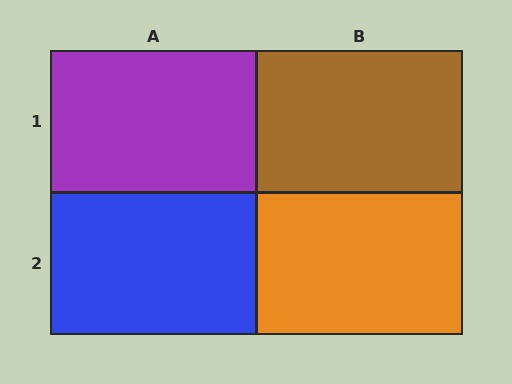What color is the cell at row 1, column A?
Purple.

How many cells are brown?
1 cell is brown.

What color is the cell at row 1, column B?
Brown.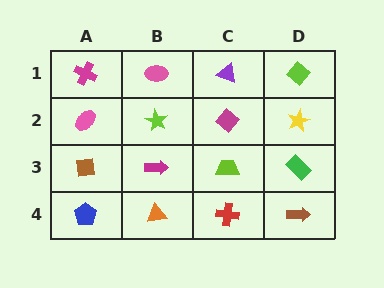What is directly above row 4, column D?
A green rectangle.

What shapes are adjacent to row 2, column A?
A magenta cross (row 1, column A), a brown square (row 3, column A), a lime star (row 2, column B).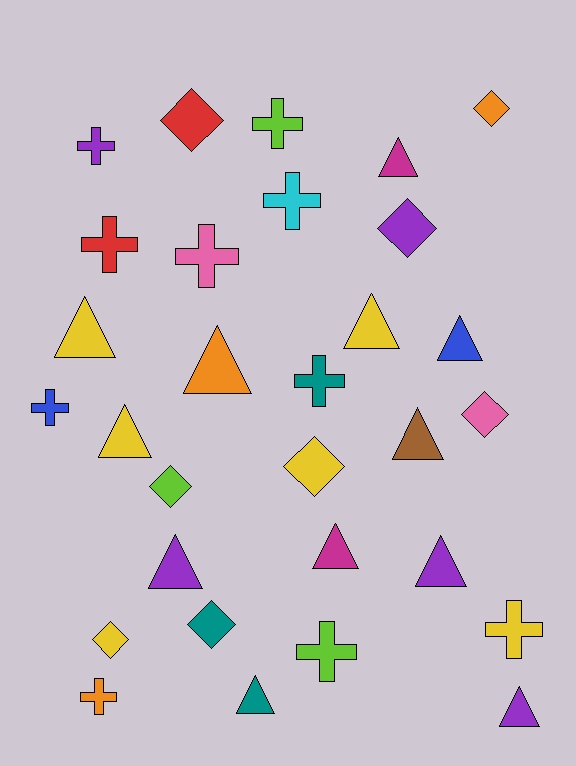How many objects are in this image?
There are 30 objects.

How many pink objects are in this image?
There are 2 pink objects.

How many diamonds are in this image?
There are 8 diamonds.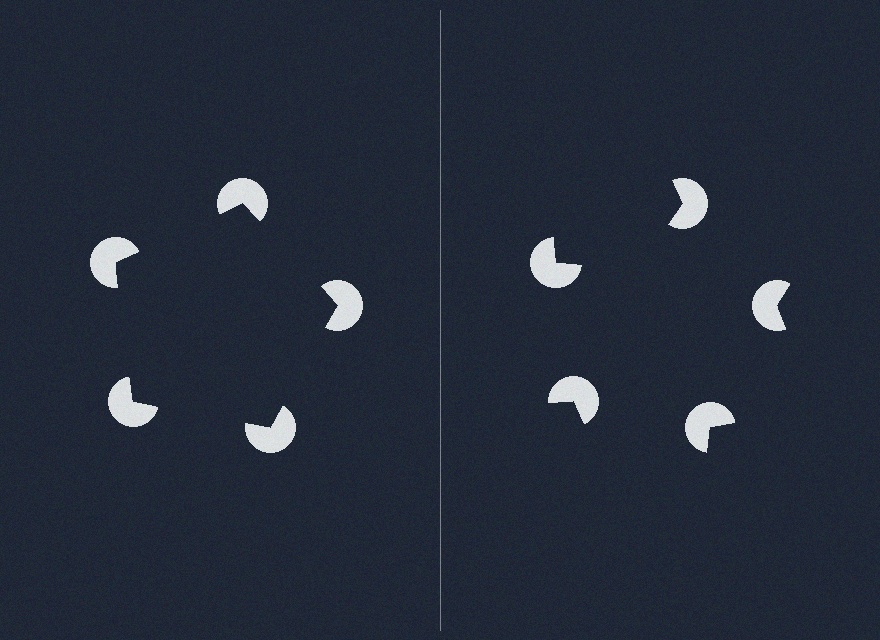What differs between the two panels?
The pac-man discs are positioned identically on both sides; only the wedge orientations differ. On the left they align to a pentagon; on the right they are misaligned.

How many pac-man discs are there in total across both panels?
10 — 5 on each side.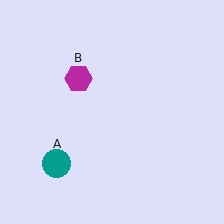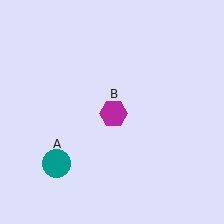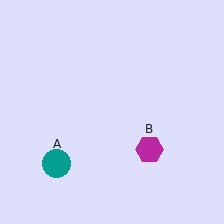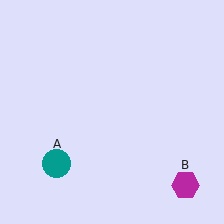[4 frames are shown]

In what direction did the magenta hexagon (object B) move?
The magenta hexagon (object B) moved down and to the right.